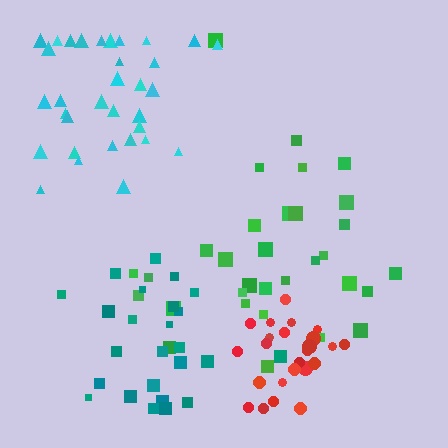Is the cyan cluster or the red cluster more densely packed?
Red.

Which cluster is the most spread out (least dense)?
Green.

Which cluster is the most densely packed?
Red.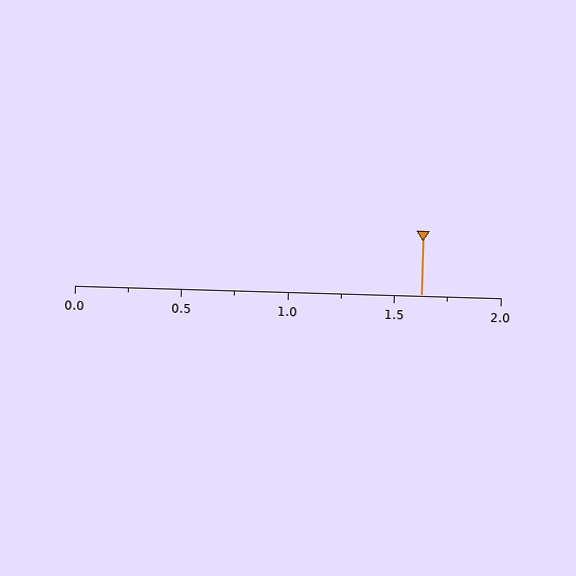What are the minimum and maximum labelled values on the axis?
The axis runs from 0.0 to 2.0.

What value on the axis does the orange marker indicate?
The marker indicates approximately 1.62.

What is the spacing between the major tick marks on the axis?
The major ticks are spaced 0.5 apart.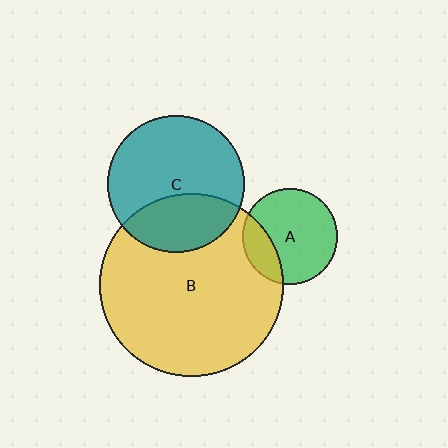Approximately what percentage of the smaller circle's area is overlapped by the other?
Approximately 20%.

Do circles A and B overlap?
Yes.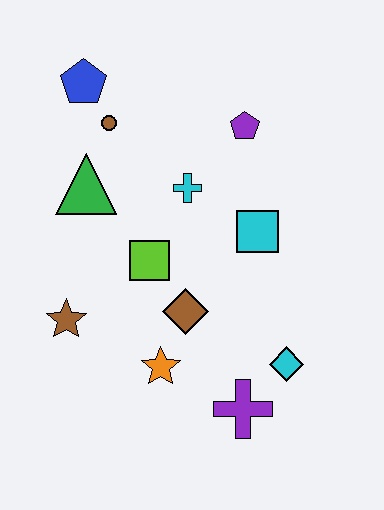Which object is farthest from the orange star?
The blue pentagon is farthest from the orange star.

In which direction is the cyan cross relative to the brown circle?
The cyan cross is to the right of the brown circle.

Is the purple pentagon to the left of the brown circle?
No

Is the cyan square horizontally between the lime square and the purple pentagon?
No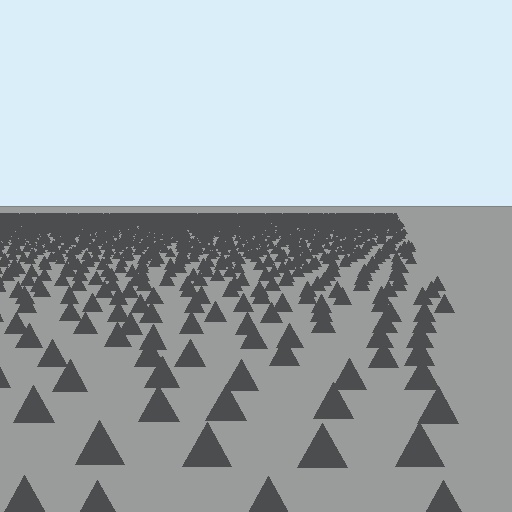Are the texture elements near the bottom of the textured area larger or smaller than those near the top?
Larger. Near the bottom, elements are closer to the viewer and appear at a bigger on-screen size.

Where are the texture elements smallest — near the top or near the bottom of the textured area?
Near the top.